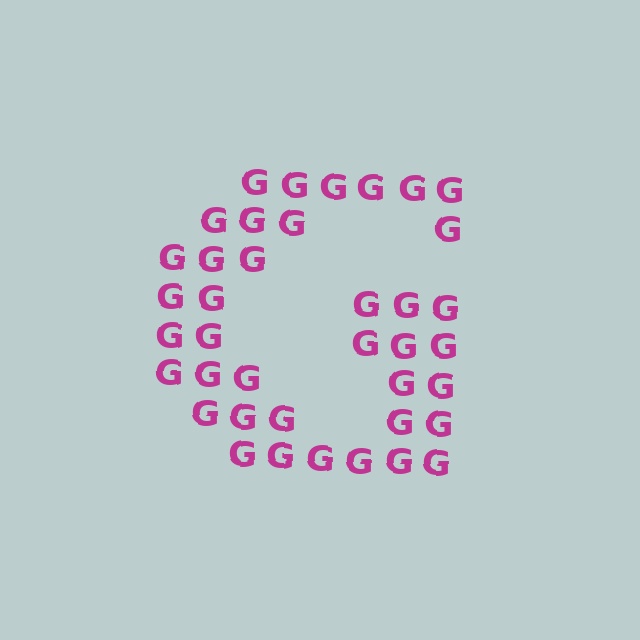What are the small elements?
The small elements are letter G's.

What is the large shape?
The large shape is the letter G.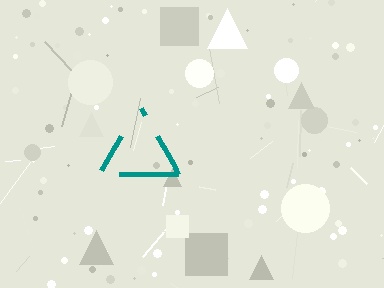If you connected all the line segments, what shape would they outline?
They would outline a triangle.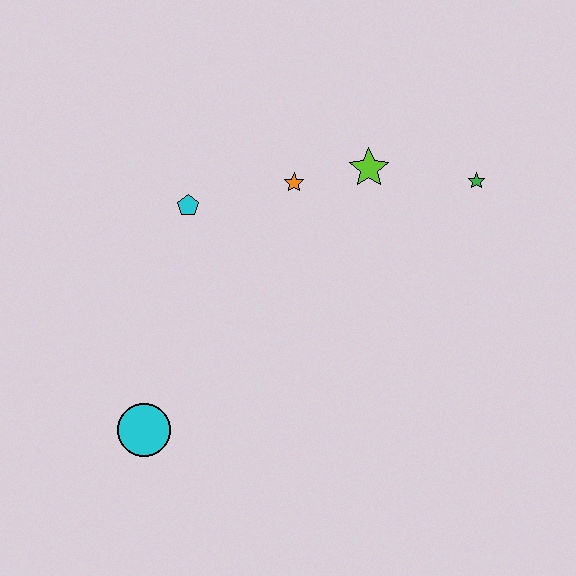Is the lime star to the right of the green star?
No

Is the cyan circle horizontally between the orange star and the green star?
No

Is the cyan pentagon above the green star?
No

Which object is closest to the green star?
The lime star is closest to the green star.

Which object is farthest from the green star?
The cyan circle is farthest from the green star.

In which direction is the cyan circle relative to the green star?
The cyan circle is to the left of the green star.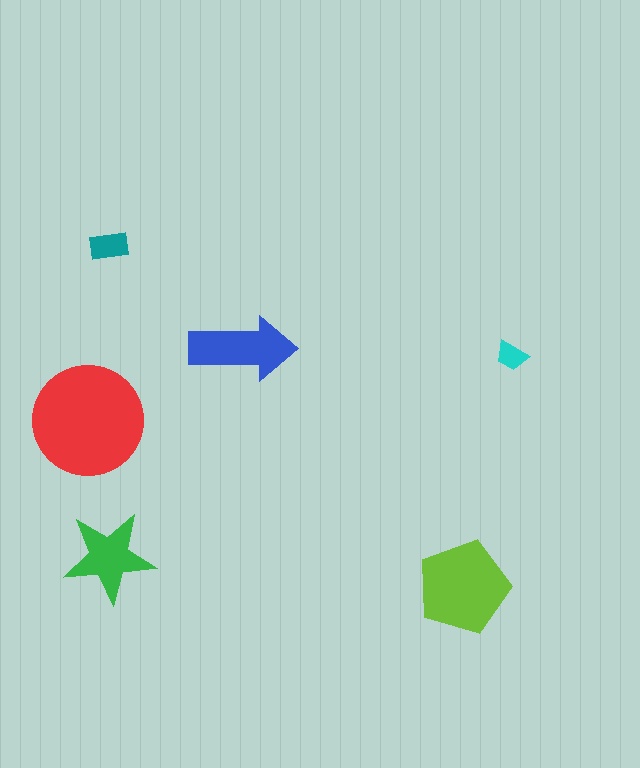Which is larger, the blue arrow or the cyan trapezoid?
The blue arrow.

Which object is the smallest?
The cyan trapezoid.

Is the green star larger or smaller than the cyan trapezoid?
Larger.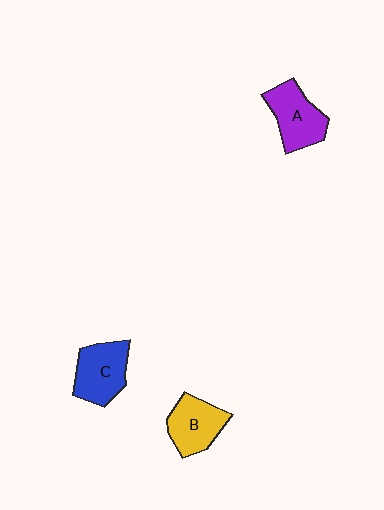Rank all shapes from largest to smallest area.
From largest to smallest: A (purple), C (blue), B (yellow).